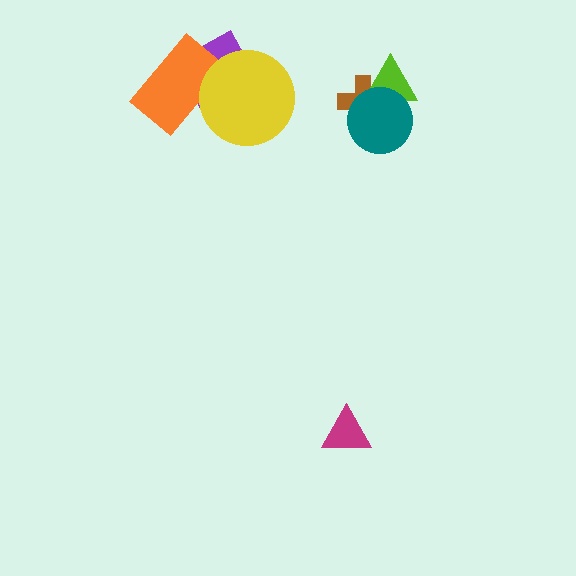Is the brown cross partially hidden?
Yes, it is partially covered by another shape.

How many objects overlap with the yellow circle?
2 objects overlap with the yellow circle.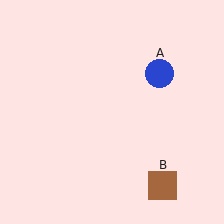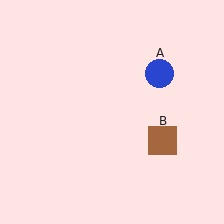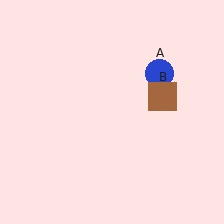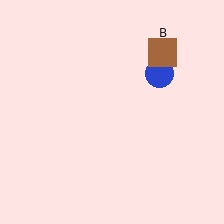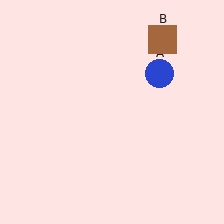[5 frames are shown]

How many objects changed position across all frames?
1 object changed position: brown square (object B).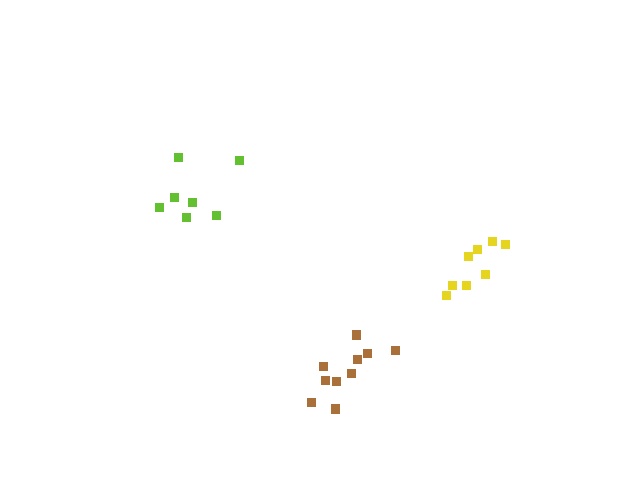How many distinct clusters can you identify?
There are 3 distinct clusters.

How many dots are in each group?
Group 1: 10 dots, Group 2: 7 dots, Group 3: 8 dots (25 total).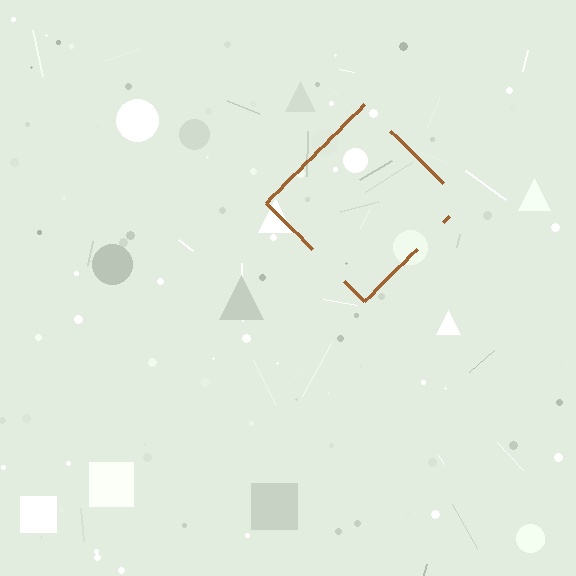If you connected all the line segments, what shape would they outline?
They would outline a diamond.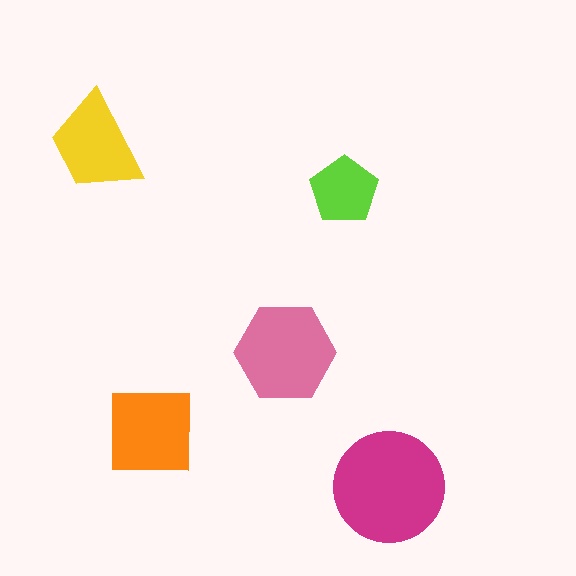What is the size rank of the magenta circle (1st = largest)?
1st.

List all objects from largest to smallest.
The magenta circle, the pink hexagon, the orange square, the yellow trapezoid, the lime pentagon.